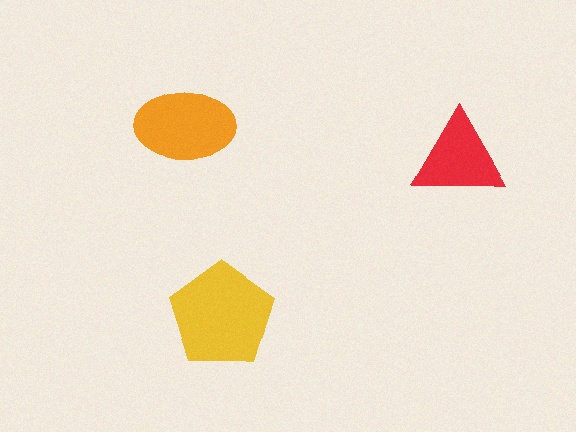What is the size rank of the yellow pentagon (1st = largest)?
1st.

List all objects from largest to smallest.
The yellow pentagon, the orange ellipse, the red triangle.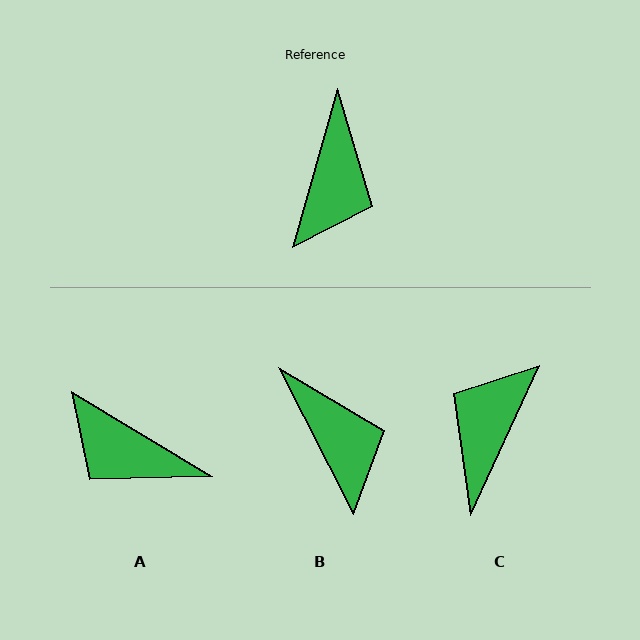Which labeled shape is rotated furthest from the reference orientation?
C, about 171 degrees away.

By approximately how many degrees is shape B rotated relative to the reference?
Approximately 43 degrees counter-clockwise.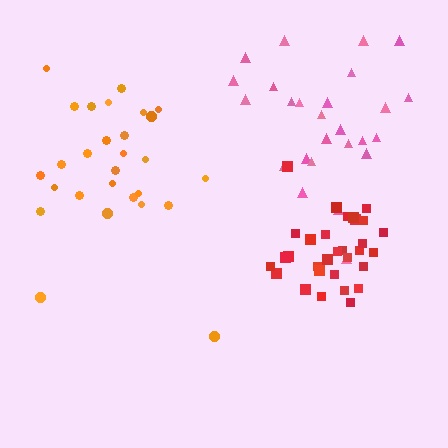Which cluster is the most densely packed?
Red.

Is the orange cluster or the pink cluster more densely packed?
Orange.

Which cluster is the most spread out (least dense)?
Pink.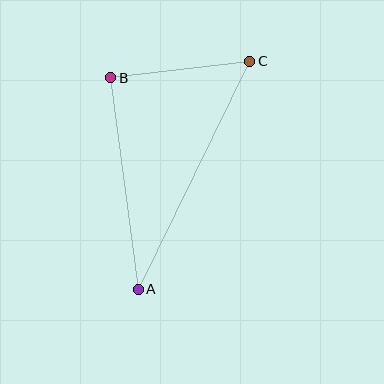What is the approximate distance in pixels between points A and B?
The distance between A and B is approximately 213 pixels.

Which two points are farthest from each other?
Points A and C are farthest from each other.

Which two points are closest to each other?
Points B and C are closest to each other.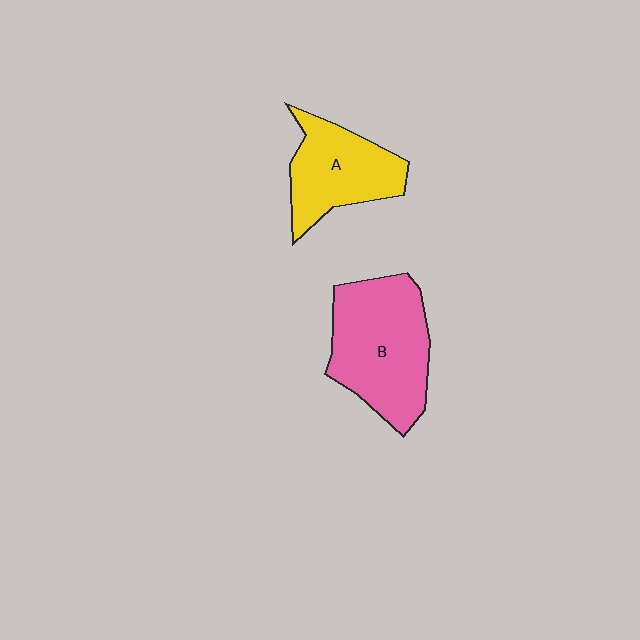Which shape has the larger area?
Shape B (pink).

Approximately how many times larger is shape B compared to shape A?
Approximately 1.4 times.